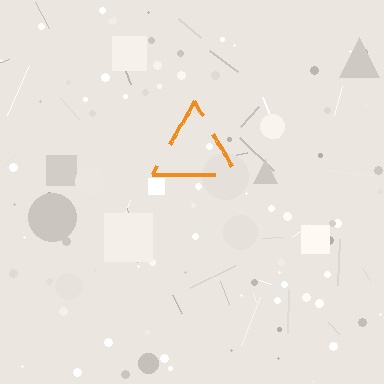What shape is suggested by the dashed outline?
The dashed outline suggests a triangle.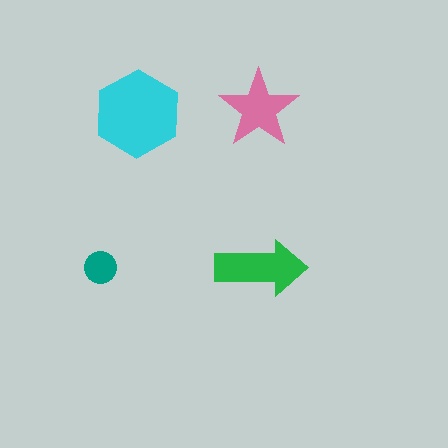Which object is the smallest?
The teal circle.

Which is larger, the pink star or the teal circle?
The pink star.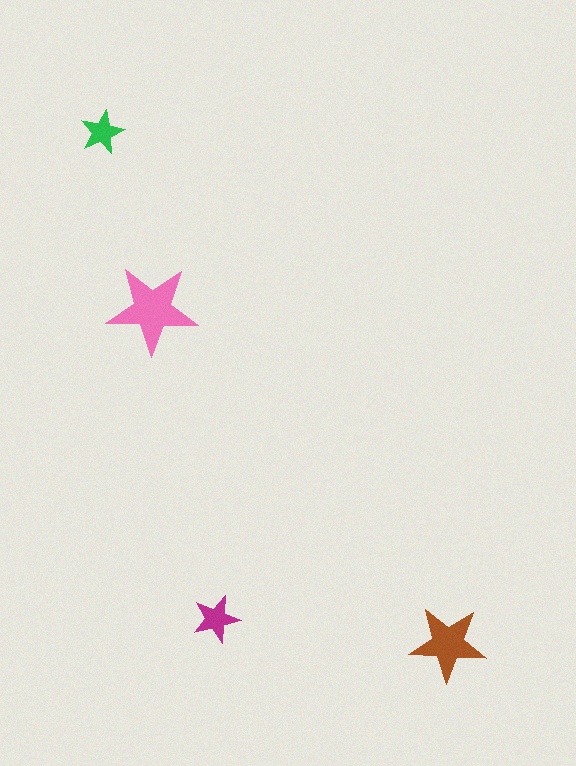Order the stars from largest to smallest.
the pink one, the brown one, the magenta one, the green one.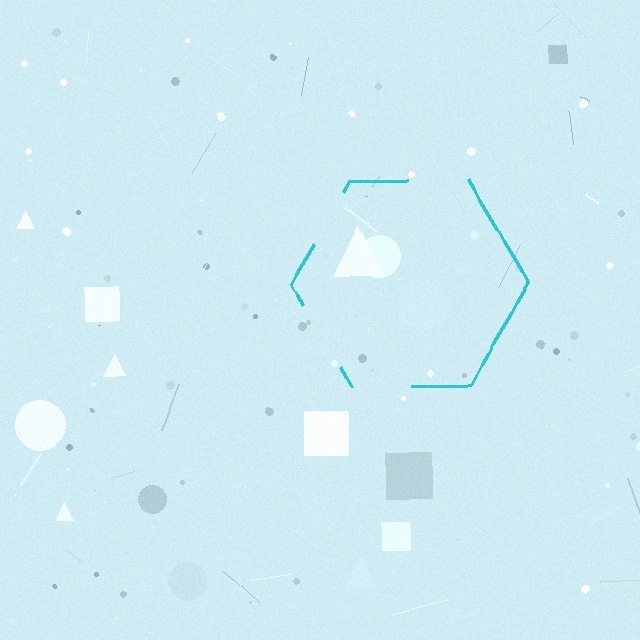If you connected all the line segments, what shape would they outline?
They would outline a hexagon.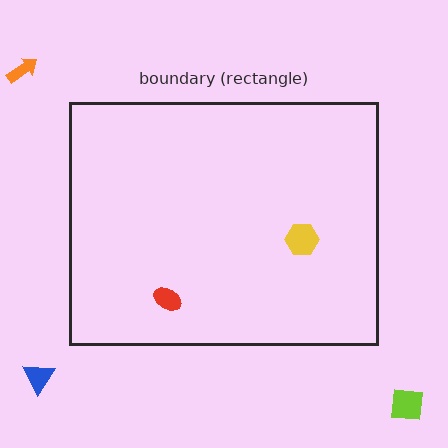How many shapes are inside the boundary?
2 inside, 3 outside.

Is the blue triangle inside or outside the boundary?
Outside.